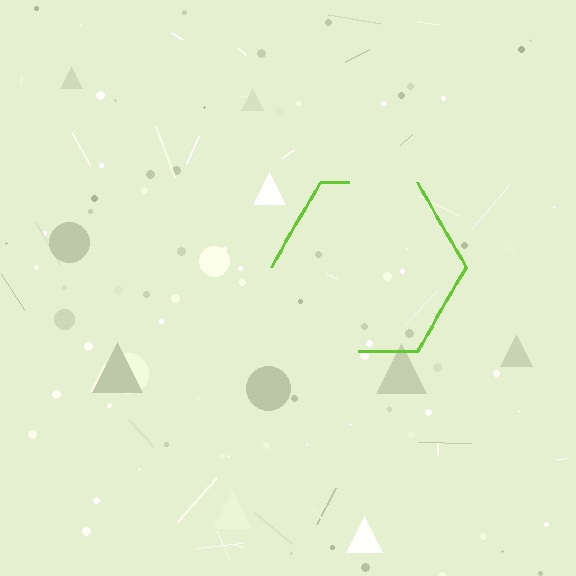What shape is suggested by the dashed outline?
The dashed outline suggests a hexagon.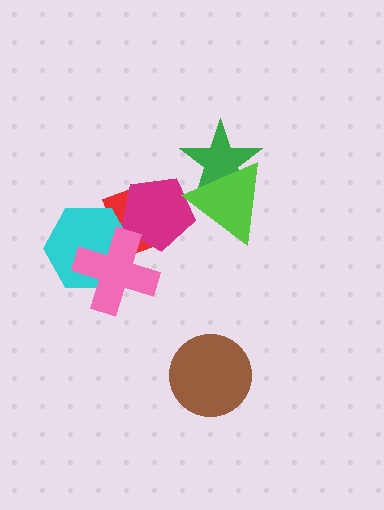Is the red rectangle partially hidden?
Yes, it is partially covered by another shape.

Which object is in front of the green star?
The lime triangle is in front of the green star.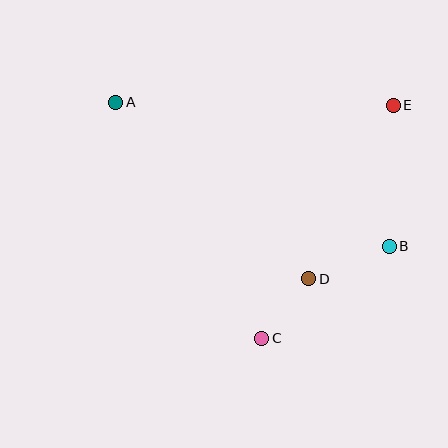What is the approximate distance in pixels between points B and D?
The distance between B and D is approximately 87 pixels.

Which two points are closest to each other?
Points C and D are closest to each other.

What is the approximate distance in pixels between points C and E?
The distance between C and E is approximately 267 pixels.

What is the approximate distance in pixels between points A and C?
The distance between A and C is approximately 277 pixels.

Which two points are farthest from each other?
Points A and B are farthest from each other.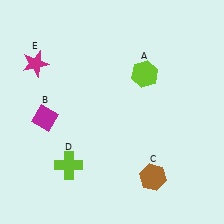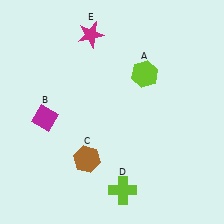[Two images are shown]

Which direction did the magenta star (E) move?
The magenta star (E) moved right.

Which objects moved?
The objects that moved are: the brown hexagon (C), the lime cross (D), the magenta star (E).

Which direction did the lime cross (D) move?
The lime cross (D) moved right.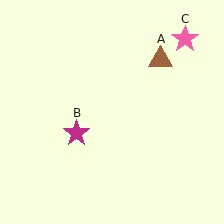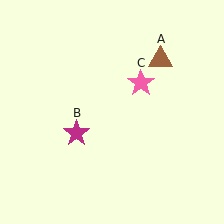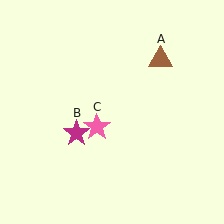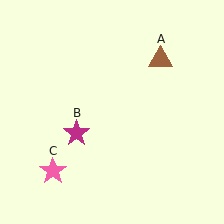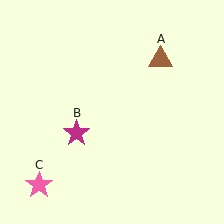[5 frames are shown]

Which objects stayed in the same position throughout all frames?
Brown triangle (object A) and magenta star (object B) remained stationary.